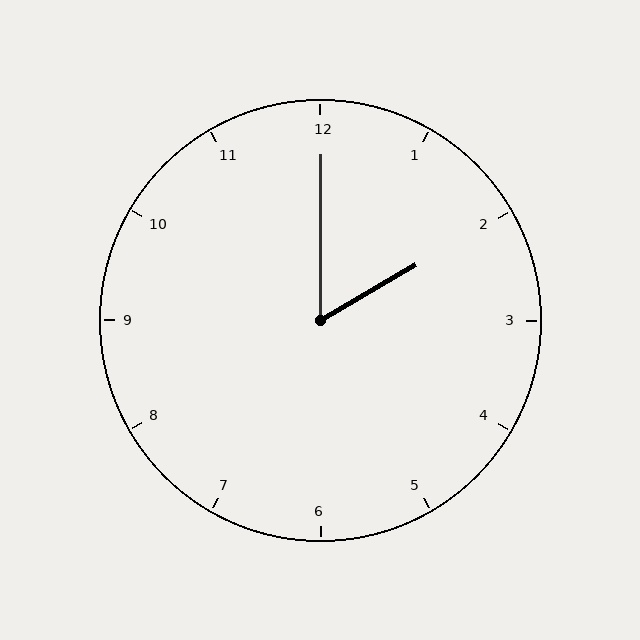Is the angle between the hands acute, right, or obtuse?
It is acute.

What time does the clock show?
2:00.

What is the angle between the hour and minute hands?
Approximately 60 degrees.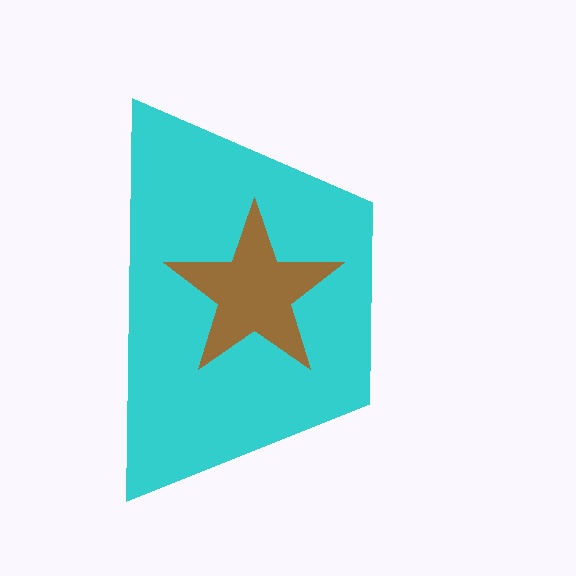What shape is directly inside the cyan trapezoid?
The brown star.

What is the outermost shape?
The cyan trapezoid.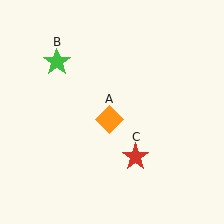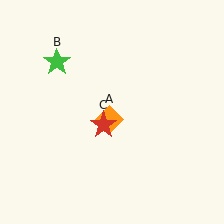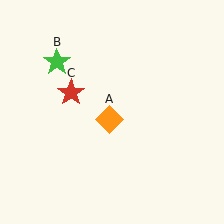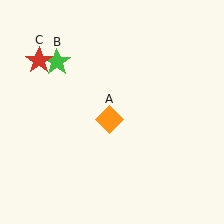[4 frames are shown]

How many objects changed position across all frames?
1 object changed position: red star (object C).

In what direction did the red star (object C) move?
The red star (object C) moved up and to the left.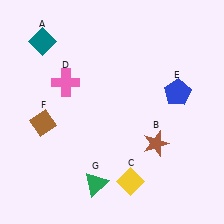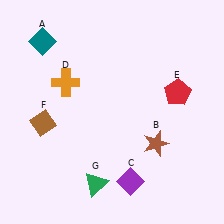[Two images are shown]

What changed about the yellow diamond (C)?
In Image 1, C is yellow. In Image 2, it changed to purple.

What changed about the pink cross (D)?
In Image 1, D is pink. In Image 2, it changed to orange.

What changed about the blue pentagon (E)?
In Image 1, E is blue. In Image 2, it changed to red.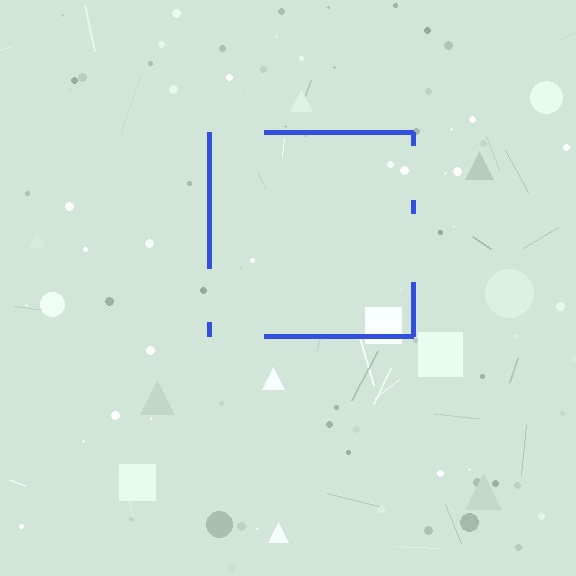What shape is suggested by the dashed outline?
The dashed outline suggests a square.